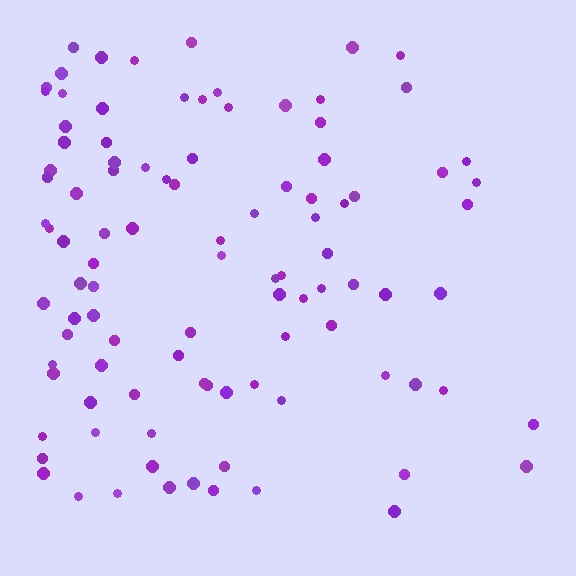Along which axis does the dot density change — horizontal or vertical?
Horizontal.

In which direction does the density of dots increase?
From right to left, with the left side densest.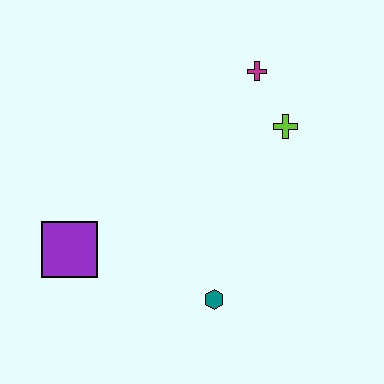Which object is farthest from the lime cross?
The purple square is farthest from the lime cross.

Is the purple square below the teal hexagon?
No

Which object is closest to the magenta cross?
The lime cross is closest to the magenta cross.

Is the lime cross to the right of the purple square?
Yes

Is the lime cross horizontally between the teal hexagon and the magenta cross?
No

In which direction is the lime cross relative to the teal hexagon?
The lime cross is above the teal hexagon.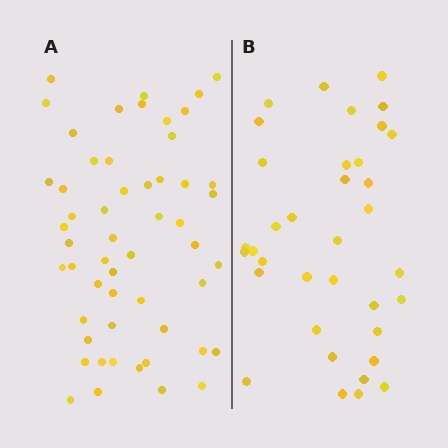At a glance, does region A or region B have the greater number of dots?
Region A (the left region) has more dots.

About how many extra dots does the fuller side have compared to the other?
Region A has approximately 20 more dots than region B.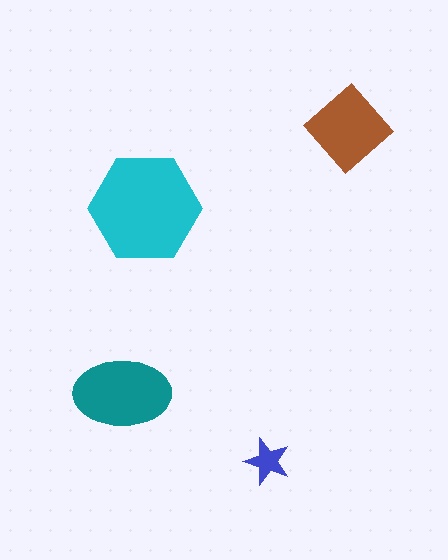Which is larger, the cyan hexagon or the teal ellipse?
The cyan hexagon.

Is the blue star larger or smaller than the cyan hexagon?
Smaller.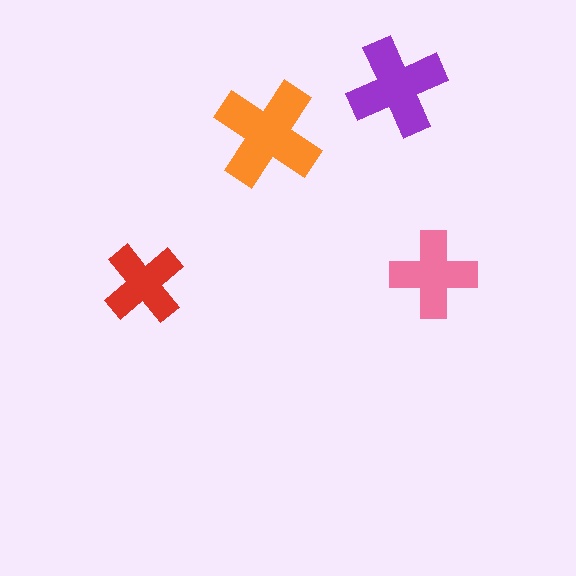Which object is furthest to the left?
The red cross is leftmost.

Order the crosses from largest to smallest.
the orange one, the purple one, the pink one, the red one.